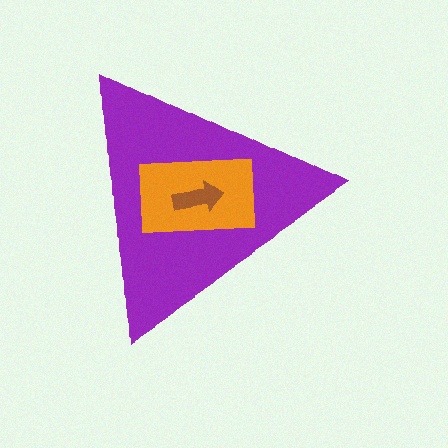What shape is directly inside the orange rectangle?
The brown arrow.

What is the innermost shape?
The brown arrow.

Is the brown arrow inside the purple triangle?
Yes.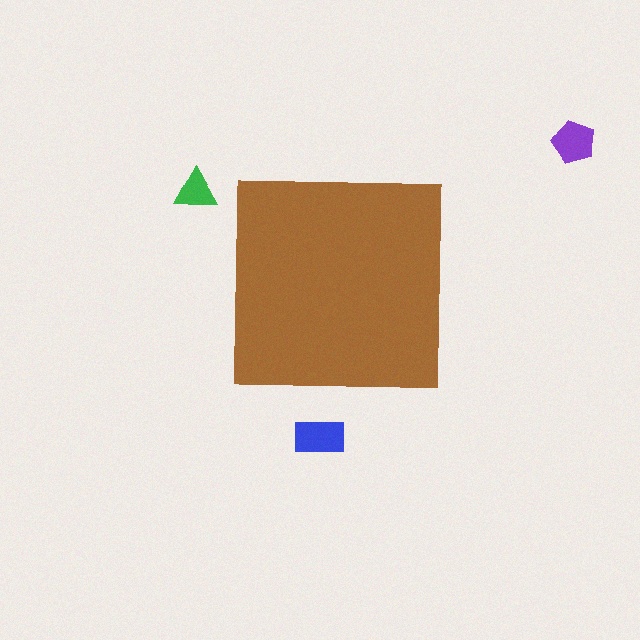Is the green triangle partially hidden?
No, the green triangle is fully visible.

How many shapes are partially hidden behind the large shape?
0 shapes are partially hidden.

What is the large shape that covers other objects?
A brown square.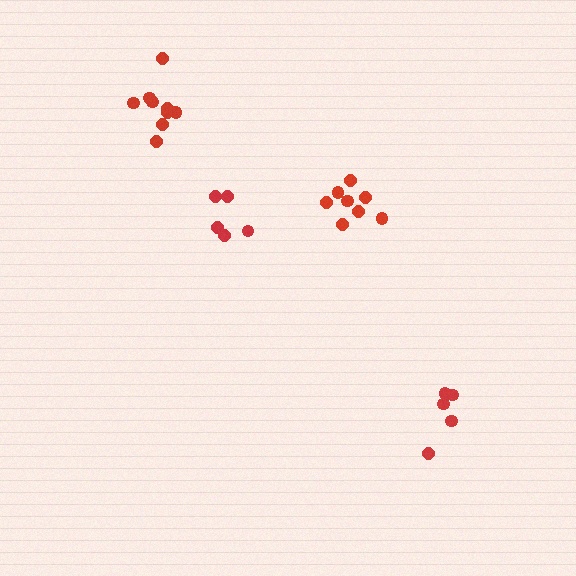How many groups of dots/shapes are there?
There are 4 groups.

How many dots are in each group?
Group 1: 5 dots, Group 2: 5 dots, Group 3: 8 dots, Group 4: 9 dots (27 total).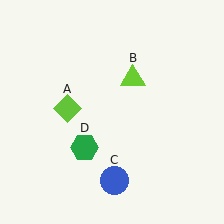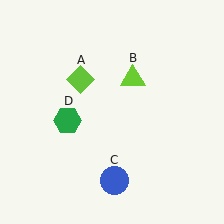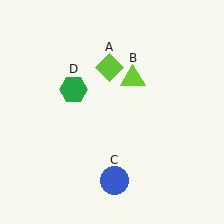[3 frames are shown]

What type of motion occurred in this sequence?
The lime diamond (object A), green hexagon (object D) rotated clockwise around the center of the scene.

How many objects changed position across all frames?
2 objects changed position: lime diamond (object A), green hexagon (object D).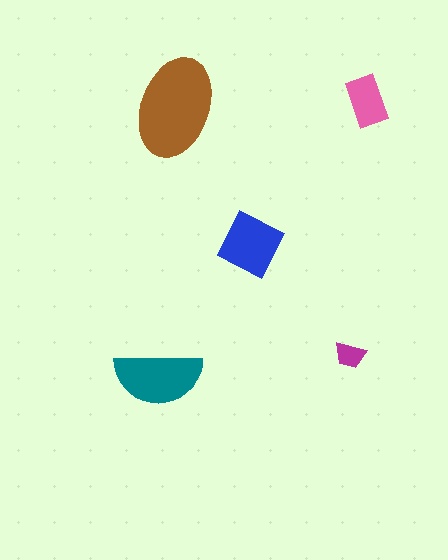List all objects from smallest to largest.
The magenta trapezoid, the pink rectangle, the blue square, the teal semicircle, the brown ellipse.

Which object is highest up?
The pink rectangle is topmost.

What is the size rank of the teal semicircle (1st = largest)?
2nd.